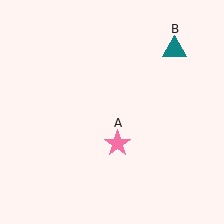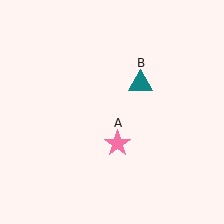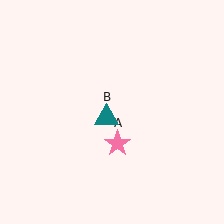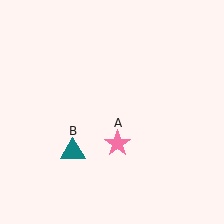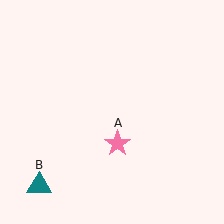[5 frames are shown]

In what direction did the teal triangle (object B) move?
The teal triangle (object B) moved down and to the left.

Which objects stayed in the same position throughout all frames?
Pink star (object A) remained stationary.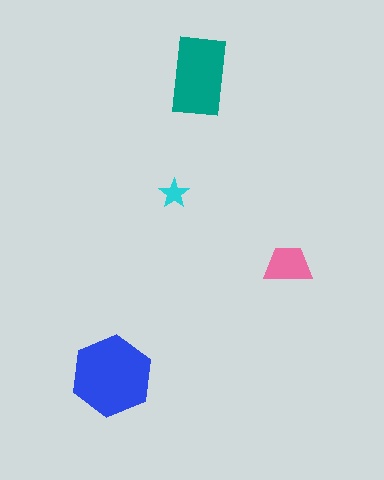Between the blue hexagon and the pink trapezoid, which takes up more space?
The blue hexagon.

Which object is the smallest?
The cyan star.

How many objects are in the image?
There are 4 objects in the image.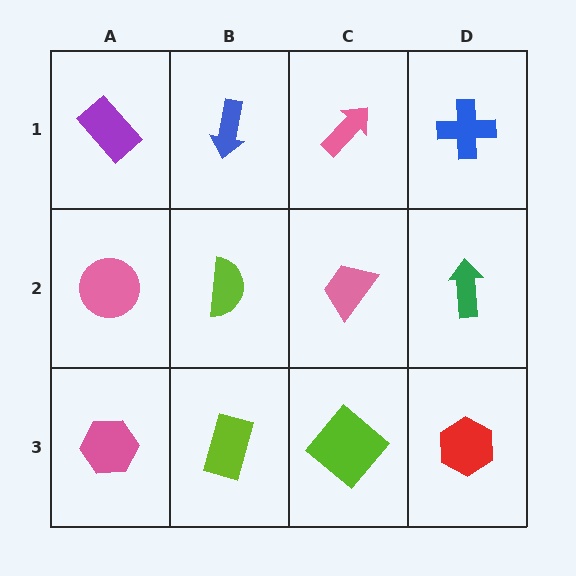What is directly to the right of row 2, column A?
A lime semicircle.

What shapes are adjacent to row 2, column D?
A blue cross (row 1, column D), a red hexagon (row 3, column D), a pink trapezoid (row 2, column C).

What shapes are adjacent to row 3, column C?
A pink trapezoid (row 2, column C), a lime rectangle (row 3, column B), a red hexagon (row 3, column D).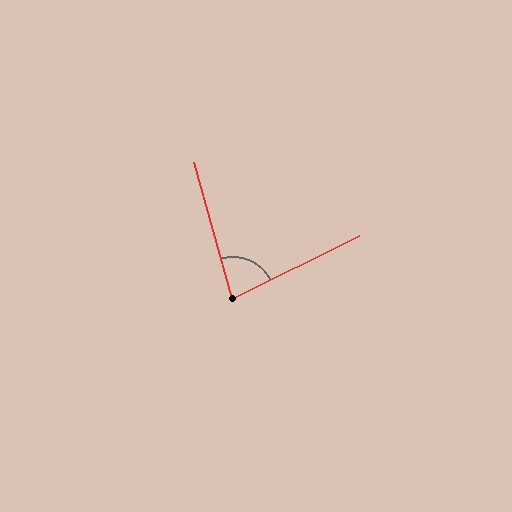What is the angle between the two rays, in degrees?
Approximately 79 degrees.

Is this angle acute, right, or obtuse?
It is acute.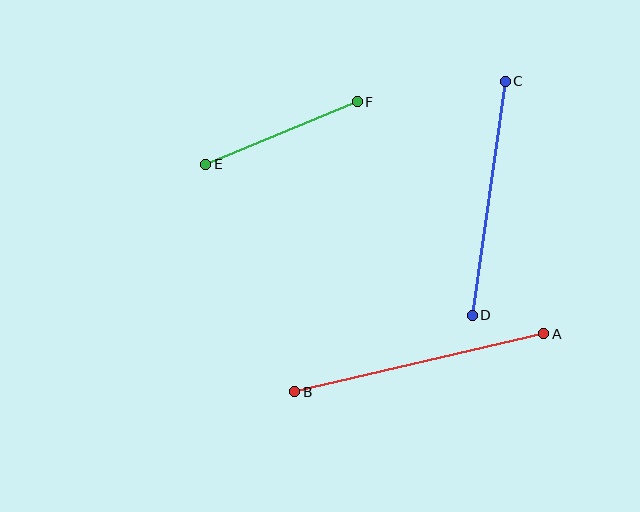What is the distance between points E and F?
The distance is approximately 164 pixels.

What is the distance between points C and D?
The distance is approximately 236 pixels.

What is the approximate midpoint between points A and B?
The midpoint is at approximately (419, 363) pixels.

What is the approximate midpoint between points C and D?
The midpoint is at approximately (489, 198) pixels.